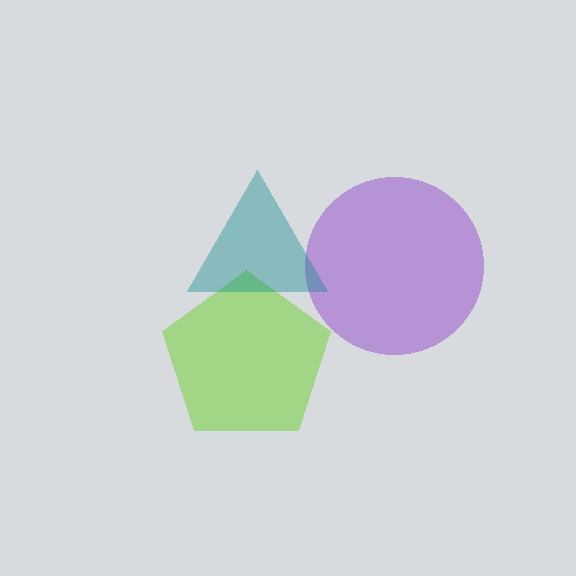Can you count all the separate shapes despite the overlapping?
Yes, there are 3 separate shapes.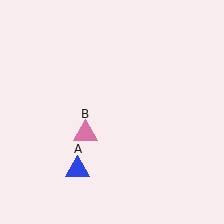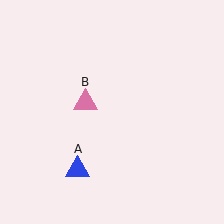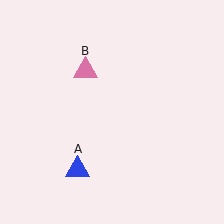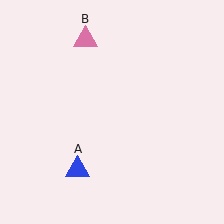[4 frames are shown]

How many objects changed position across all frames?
1 object changed position: pink triangle (object B).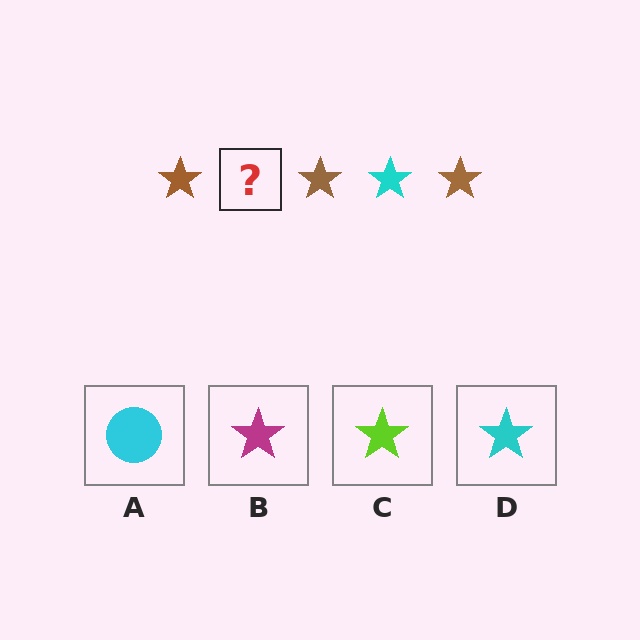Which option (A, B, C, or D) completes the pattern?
D.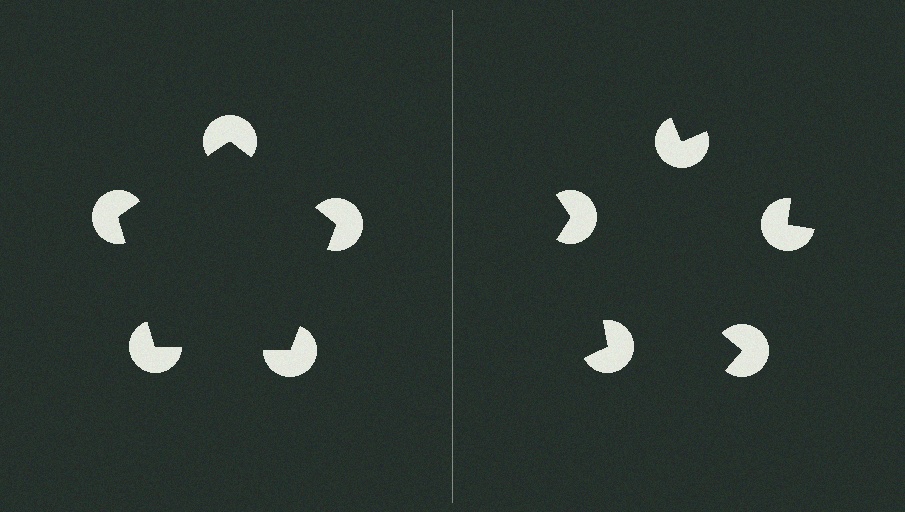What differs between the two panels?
The pac-man discs are positioned identically on both sides; only the wedge orientations differ. On the left they align to a pentagon; on the right they are misaligned.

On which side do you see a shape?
An illusory pentagon appears on the left side. On the right side the wedge cuts are rotated, so no coherent shape forms.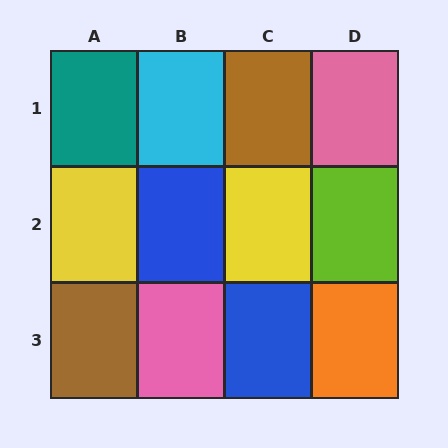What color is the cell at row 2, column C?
Yellow.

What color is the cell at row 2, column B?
Blue.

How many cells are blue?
2 cells are blue.